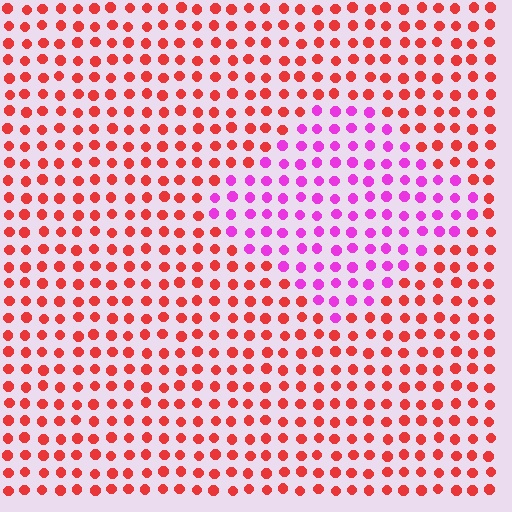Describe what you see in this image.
The image is filled with small red elements in a uniform arrangement. A diamond-shaped region is visible where the elements are tinted to a slightly different hue, forming a subtle color boundary.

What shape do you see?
I see a diamond.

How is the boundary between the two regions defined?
The boundary is defined purely by a slight shift in hue (about 56 degrees). Spacing, size, and orientation are identical on both sides.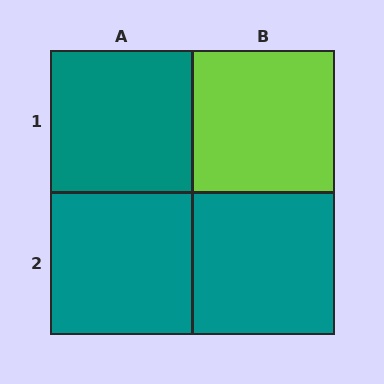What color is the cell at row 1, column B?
Lime.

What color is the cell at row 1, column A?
Teal.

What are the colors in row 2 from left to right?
Teal, teal.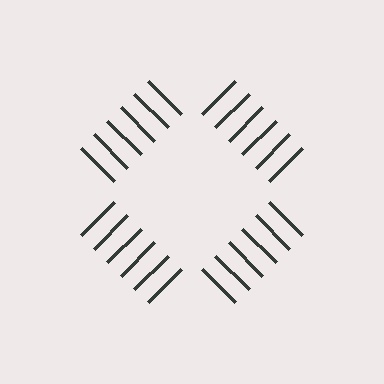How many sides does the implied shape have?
4 sides — the line-ends trace a square.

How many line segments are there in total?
24 — 6 along each of the 4 edges.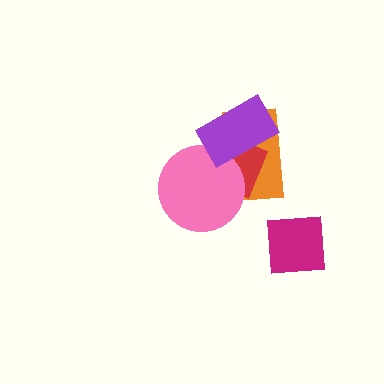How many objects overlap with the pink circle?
3 objects overlap with the pink circle.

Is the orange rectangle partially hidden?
Yes, it is partially covered by another shape.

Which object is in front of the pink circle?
The purple rectangle is in front of the pink circle.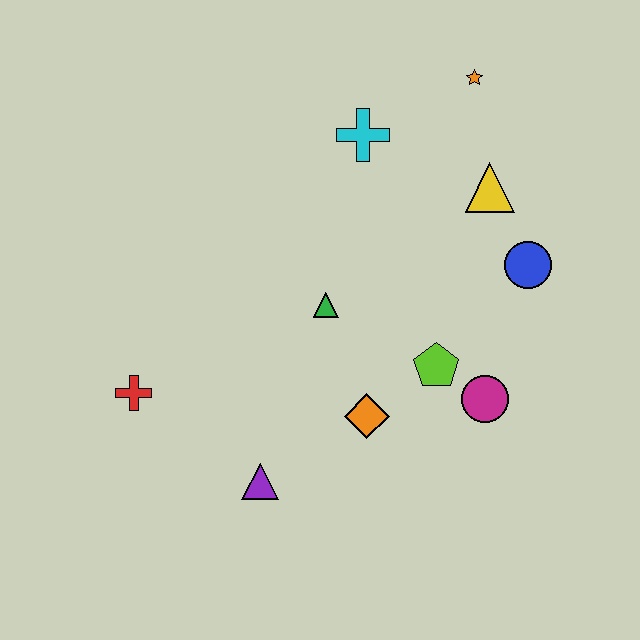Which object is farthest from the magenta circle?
The red cross is farthest from the magenta circle.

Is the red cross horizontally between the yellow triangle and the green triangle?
No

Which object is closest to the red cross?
The purple triangle is closest to the red cross.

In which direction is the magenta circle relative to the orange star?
The magenta circle is below the orange star.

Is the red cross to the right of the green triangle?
No